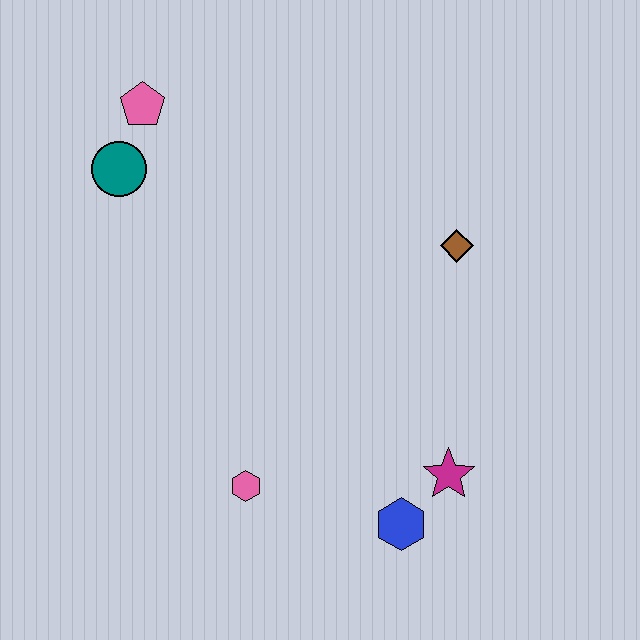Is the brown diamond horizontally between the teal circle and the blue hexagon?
No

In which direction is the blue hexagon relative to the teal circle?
The blue hexagon is below the teal circle.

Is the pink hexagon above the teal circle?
No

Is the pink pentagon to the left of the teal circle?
No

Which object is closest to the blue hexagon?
The magenta star is closest to the blue hexagon.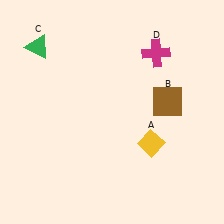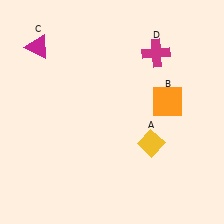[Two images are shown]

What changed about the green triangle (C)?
In Image 1, C is green. In Image 2, it changed to magenta.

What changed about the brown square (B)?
In Image 1, B is brown. In Image 2, it changed to orange.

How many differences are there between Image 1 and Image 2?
There are 2 differences between the two images.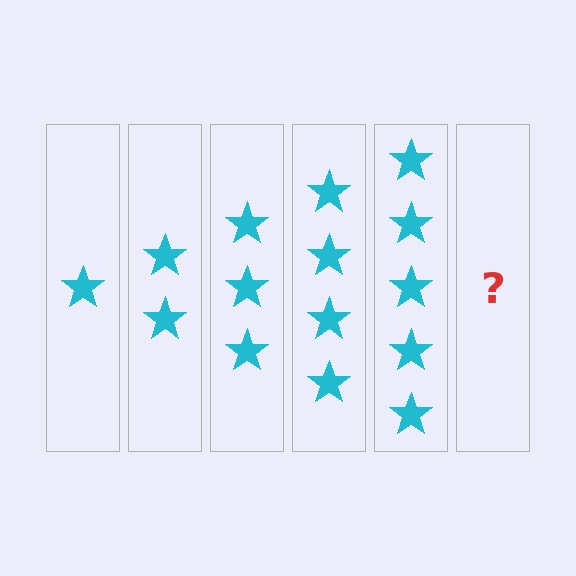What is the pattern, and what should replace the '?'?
The pattern is that each step adds one more star. The '?' should be 6 stars.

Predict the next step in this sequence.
The next step is 6 stars.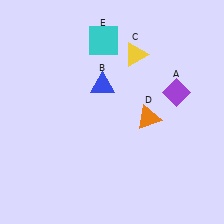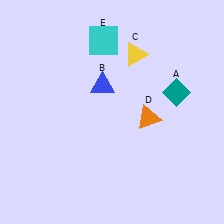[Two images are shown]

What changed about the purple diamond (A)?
In Image 1, A is purple. In Image 2, it changed to teal.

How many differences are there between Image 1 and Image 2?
There is 1 difference between the two images.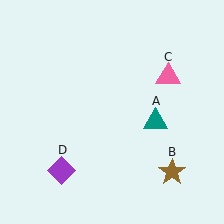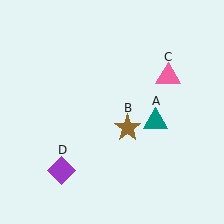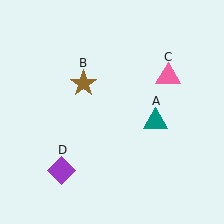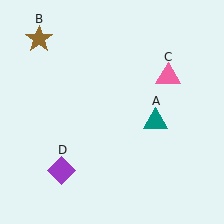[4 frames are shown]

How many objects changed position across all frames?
1 object changed position: brown star (object B).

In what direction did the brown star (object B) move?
The brown star (object B) moved up and to the left.